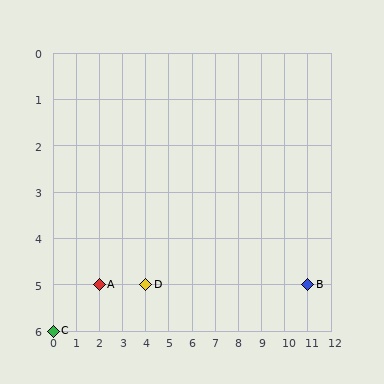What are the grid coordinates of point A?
Point A is at grid coordinates (2, 5).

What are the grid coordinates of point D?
Point D is at grid coordinates (4, 5).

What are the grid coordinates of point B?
Point B is at grid coordinates (11, 5).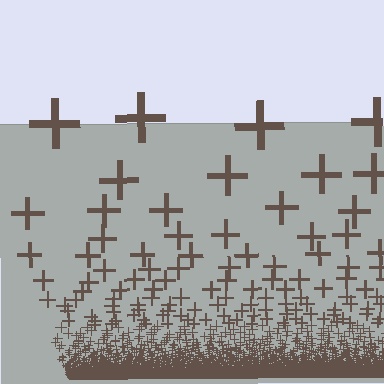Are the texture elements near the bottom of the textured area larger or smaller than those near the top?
Smaller. The gradient is inverted — elements near the bottom are smaller and denser.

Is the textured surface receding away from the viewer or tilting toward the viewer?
The surface appears to tilt toward the viewer. Texture elements get larger and sparser toward the top.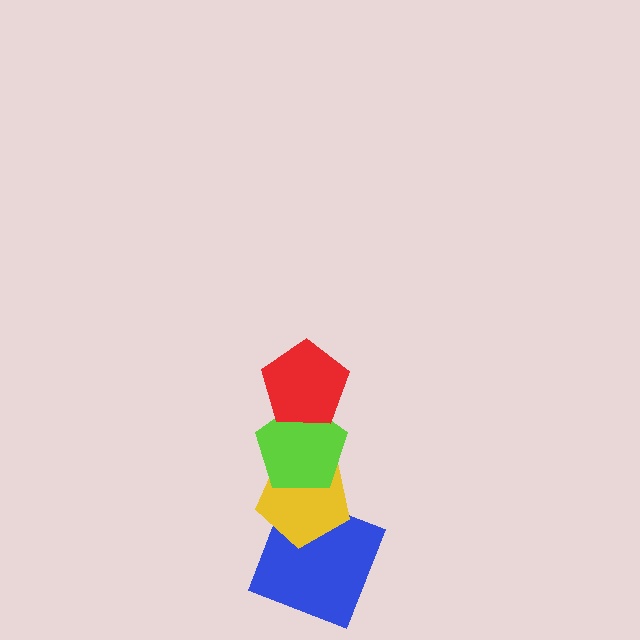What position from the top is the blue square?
The blue square is 4th from the top.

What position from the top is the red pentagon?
The red pentagon is 1st from the top.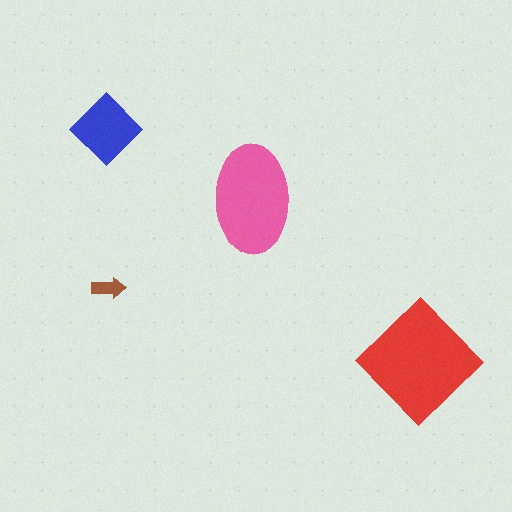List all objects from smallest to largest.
The brown arrow, the blue diamond, the pink ellipse, the red diamond.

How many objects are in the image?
There are 4 objects in the image.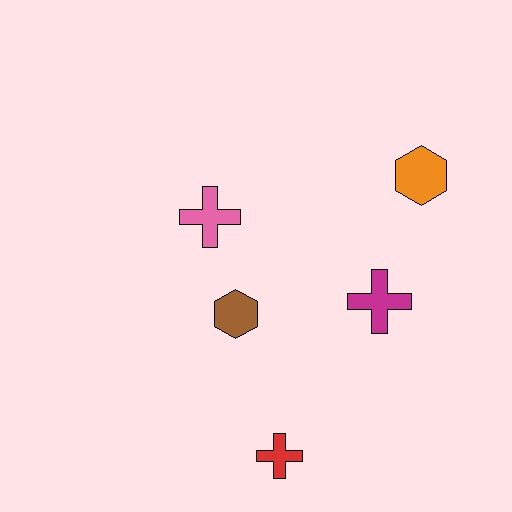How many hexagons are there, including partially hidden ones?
There are 2 hexagons.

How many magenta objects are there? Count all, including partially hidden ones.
There is 1 magenta object.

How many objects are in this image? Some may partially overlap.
There are 5 objects.